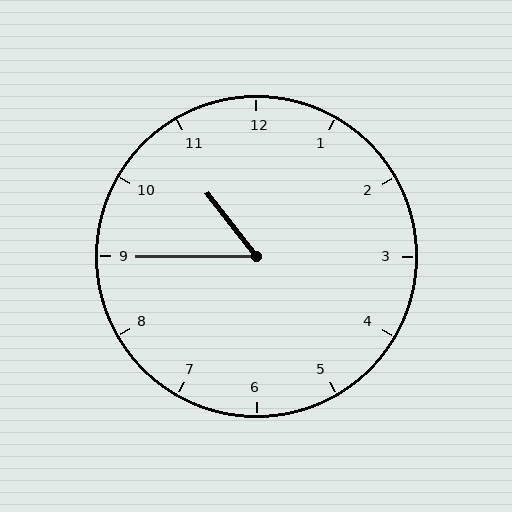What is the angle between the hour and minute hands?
Approximately 52 degrees.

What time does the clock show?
10:45.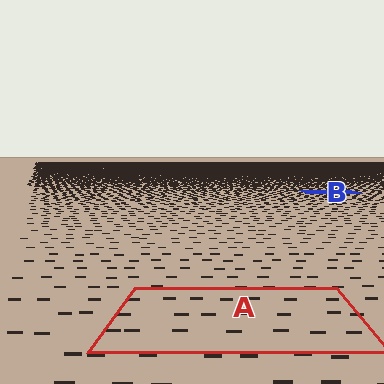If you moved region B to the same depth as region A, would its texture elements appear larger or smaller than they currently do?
They would appear larger. At a closer depth, the same texture elements are projected at a bigger on-screen size.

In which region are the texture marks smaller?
The texture marks are smaller in region B, because it is farther away.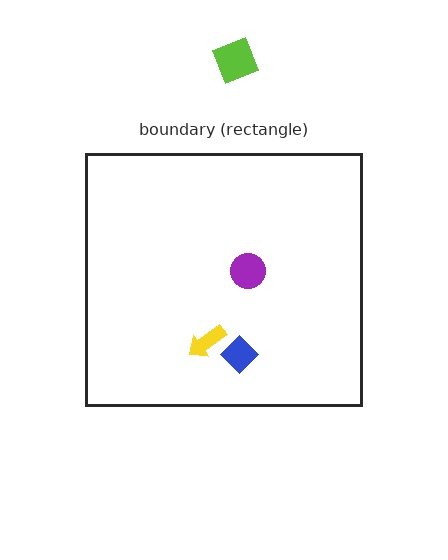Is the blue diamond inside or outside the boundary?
Inside.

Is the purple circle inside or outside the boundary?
Inside.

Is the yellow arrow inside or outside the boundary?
Inside.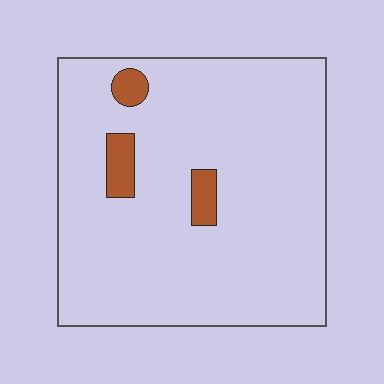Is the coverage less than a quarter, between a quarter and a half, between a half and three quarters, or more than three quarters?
Less than a quarter.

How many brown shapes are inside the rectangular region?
3.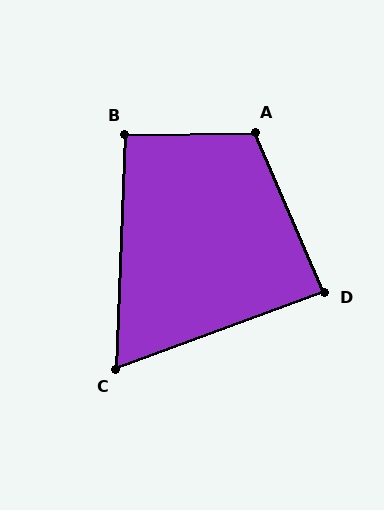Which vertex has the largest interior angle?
A, at approximately 113 degrees.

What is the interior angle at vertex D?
Approximately 87 degrees (approximately right).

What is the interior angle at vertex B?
Approximately 93 degrees (approximately right).